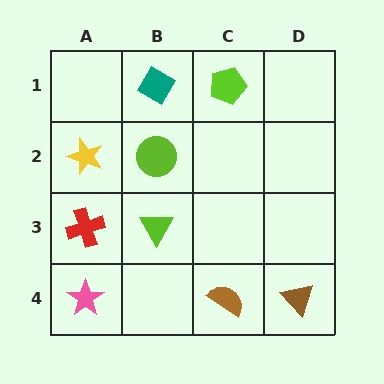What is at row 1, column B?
A teal diamond.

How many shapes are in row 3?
2 shapes.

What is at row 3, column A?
A red cross.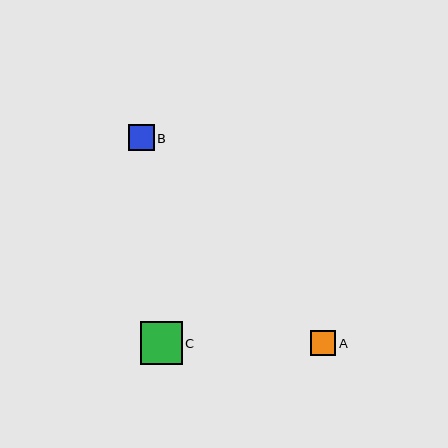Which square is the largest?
Square C is the largest with a size of approximately 42 pixels.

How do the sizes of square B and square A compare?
Square B and square A are approximately the same size.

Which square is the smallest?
Square A is the smallest with a size of approximately 25 pixels.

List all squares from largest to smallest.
From largest to smallest: C, B, A.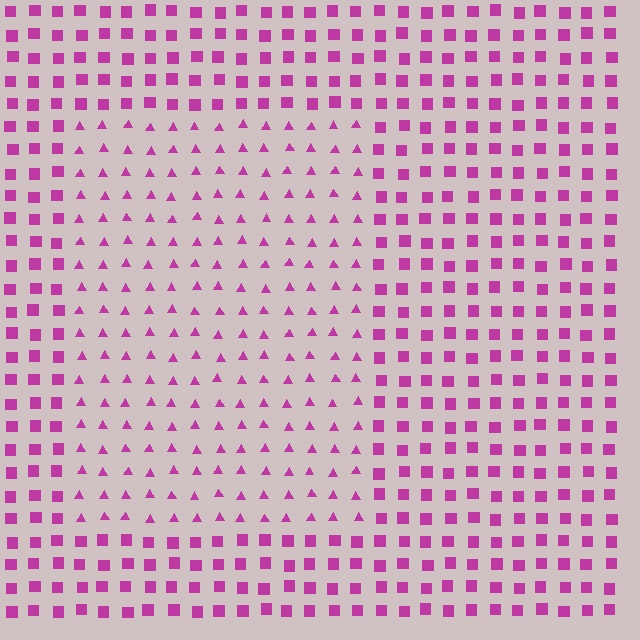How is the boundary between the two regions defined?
The boundary is defined by a change in element shape: triangles inside vs. squares outside. All elements share the same color and spacing.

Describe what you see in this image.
The image is filled with small magenta elements arranged in a uniform grid. A rectangle-shaped region contains triangles, while the surrounding area contains squares. The boundary is defined purely by the change in element shape.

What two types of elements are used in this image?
The image uses triangles inside the rectangle region and squares outside it.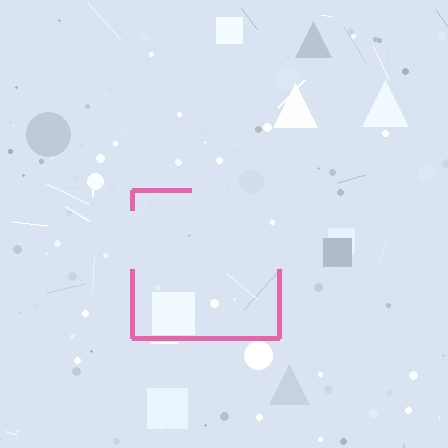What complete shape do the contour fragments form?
The contour fragments form a square.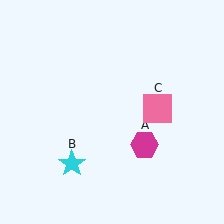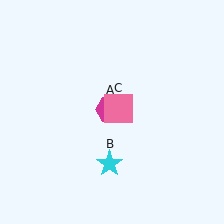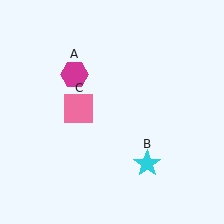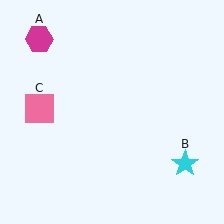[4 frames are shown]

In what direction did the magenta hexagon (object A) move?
The magenta hexagon (object A) moved up and to the left.